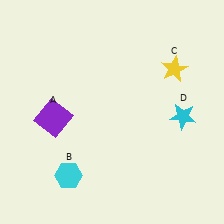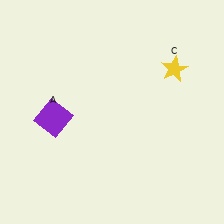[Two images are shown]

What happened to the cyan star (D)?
The cyan star (D) was removed in Image 2. It was in the bottom-right area of Image 1.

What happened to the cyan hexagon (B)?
The cyan hexagon (B) was removed in Image 2. It was in the bottom-left area of Image 1.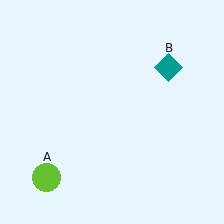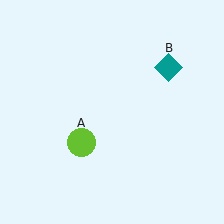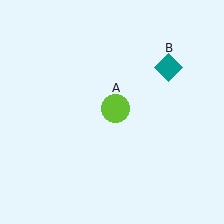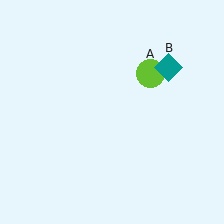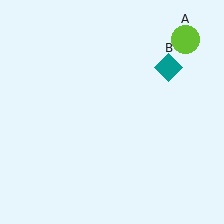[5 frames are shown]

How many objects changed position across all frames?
1 object changed position: lime circle (object A).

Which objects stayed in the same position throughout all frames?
Teal diamond (object B) remained stationary.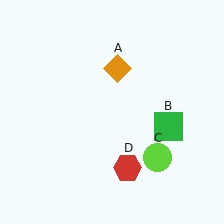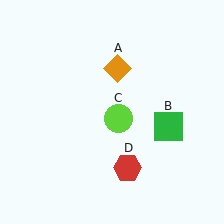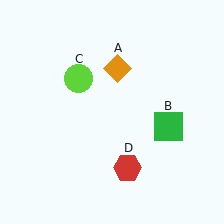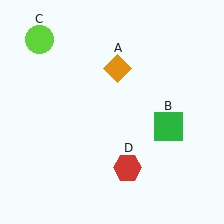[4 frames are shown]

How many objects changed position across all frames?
1 object changed position: lime circle (object C).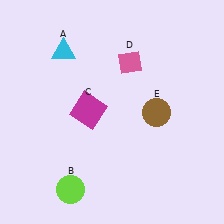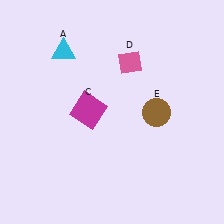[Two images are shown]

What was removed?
The lime circle (B) was removed in Image 2.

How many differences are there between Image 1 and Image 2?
There is 1 difference between the two images.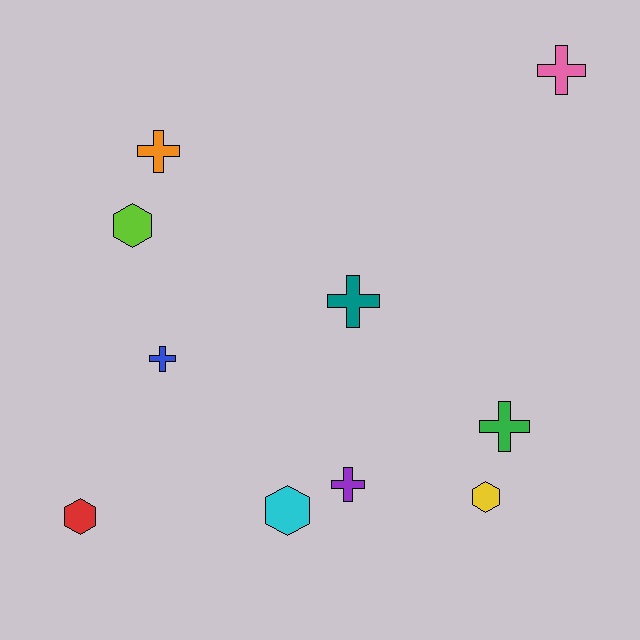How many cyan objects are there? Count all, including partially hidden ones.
There is 1 cyan object.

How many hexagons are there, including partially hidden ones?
There are 4 hexagons.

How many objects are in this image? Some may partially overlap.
There are 10 objects.